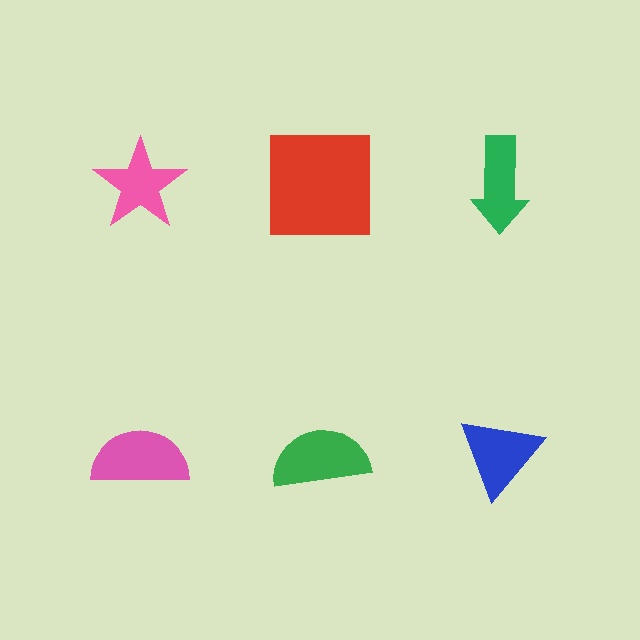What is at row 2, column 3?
A blue triangle.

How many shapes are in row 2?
3 shapes.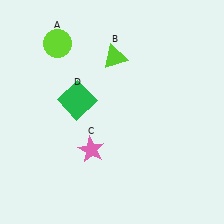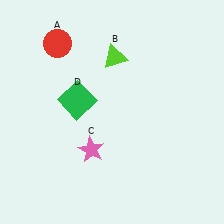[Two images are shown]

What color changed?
The circle (A) changed from lime in Image 1 to red in Image 2.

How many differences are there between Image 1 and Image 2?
There is 1 difference between the two images.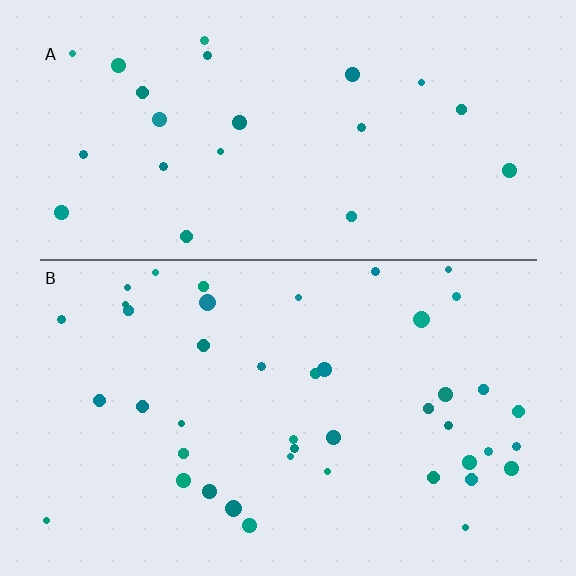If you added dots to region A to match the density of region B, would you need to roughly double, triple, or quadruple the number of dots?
Approximately double.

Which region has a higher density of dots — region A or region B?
B (the bottom).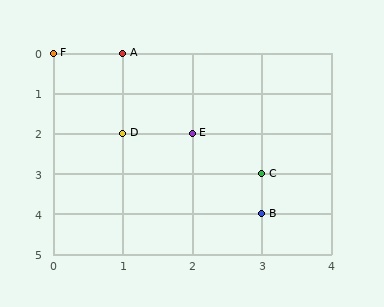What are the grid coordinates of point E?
Point E is at grid coordinates (2, 2).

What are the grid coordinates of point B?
Point B is at grid coordinates (3, 4).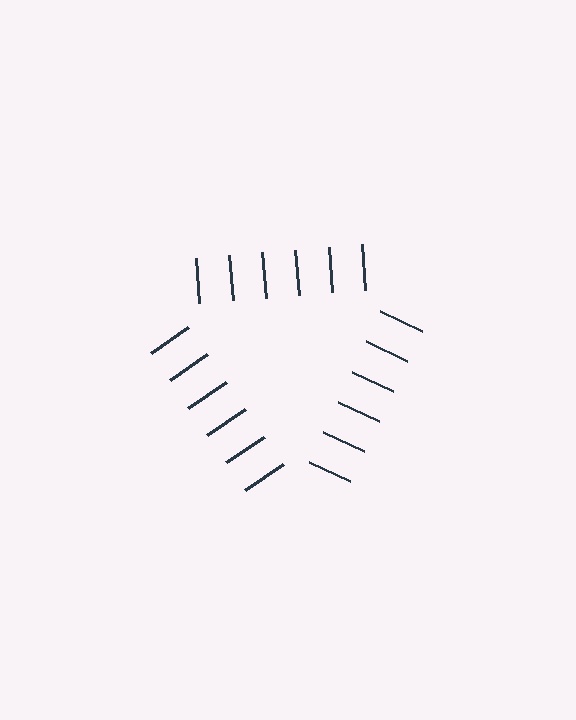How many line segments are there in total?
18 — 6 along each of the 3 edges.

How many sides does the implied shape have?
3 sides — the line-ends trace a triangle.